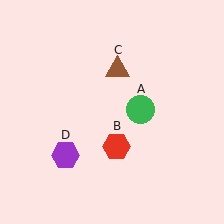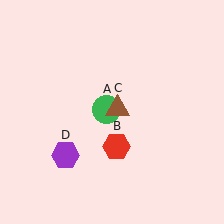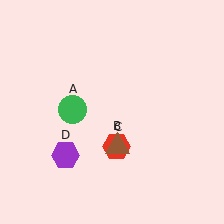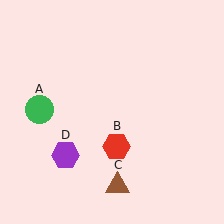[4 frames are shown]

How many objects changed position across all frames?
2 objects changed position: green circle (object A), brown triangle (object C).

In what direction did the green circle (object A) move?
The green circle (object A) moved left.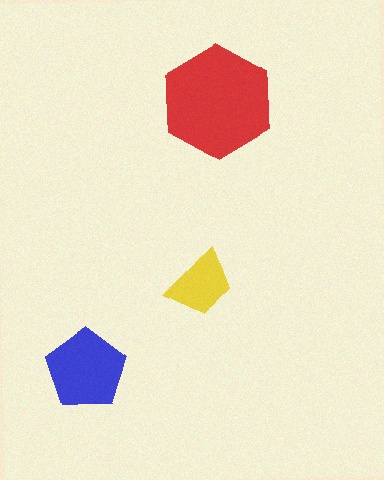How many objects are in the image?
There are 3 objects in the image.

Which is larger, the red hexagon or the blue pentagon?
The red hexagon.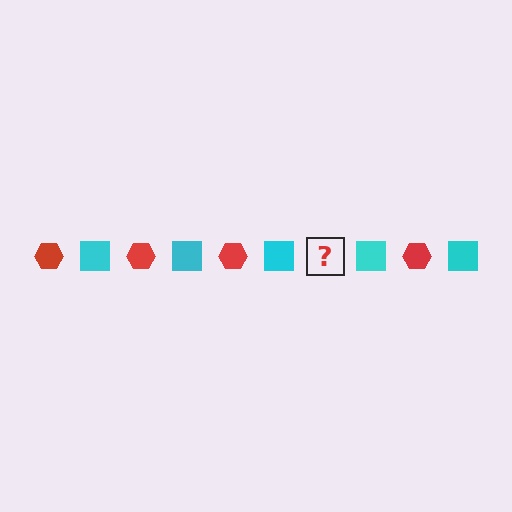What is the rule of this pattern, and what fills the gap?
The rule is that the pattern alternates between red hexagon and cyan square. The gap should be filled with a red hexagon.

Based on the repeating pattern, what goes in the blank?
The blank should be a red hexagon.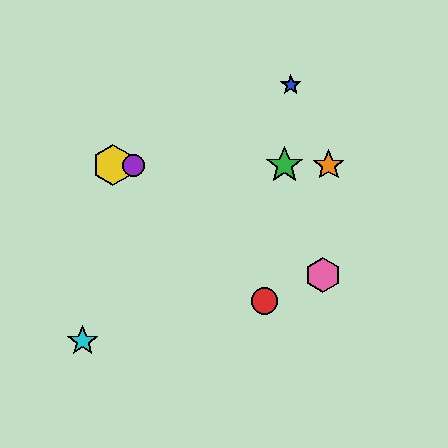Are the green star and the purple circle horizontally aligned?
Yes, both are at y≈165.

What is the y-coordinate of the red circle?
The red circle is at y≈301.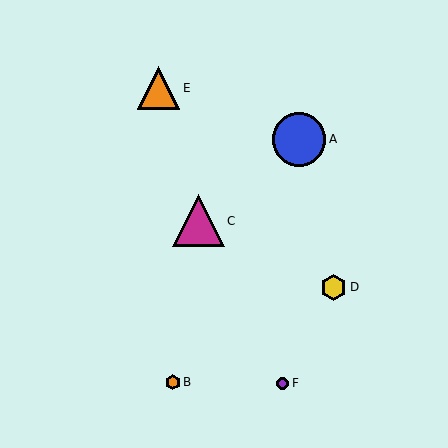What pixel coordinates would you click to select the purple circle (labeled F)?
Click at (283, 383) to select the purple circle F.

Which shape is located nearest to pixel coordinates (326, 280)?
The yellow hexagon (labeled D) at (334, 287) is nearest to that location.